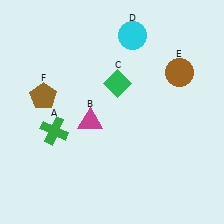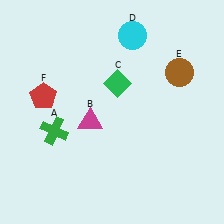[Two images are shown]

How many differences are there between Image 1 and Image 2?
There is 1 difference between the two images.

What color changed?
The pentagon (F) changed from brown in Image 1 to red in Image 2.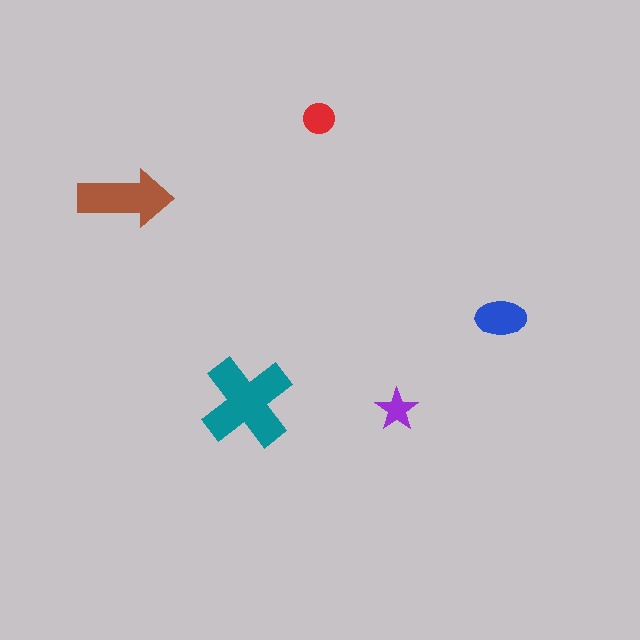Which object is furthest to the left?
The brown arrow is leftmost.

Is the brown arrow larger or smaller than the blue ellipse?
Larger.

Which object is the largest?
The teal cross.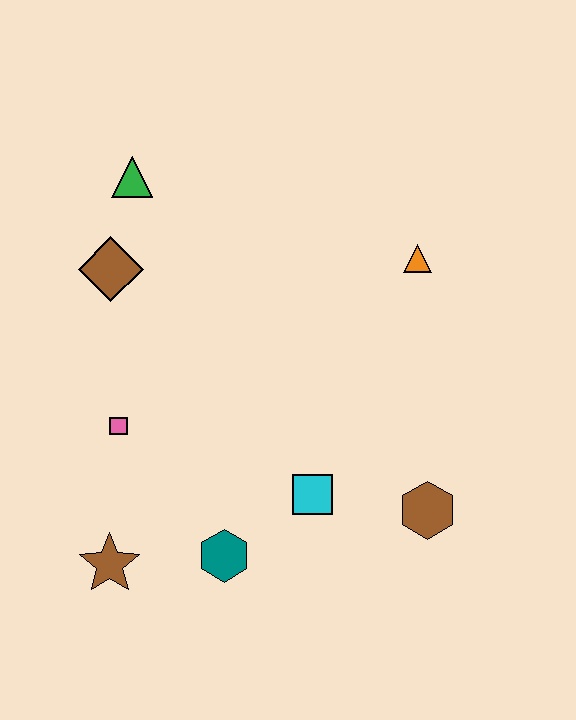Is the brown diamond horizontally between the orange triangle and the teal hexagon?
No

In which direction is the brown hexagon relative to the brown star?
The brown hexagon is to the right of the brown star.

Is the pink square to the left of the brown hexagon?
Yes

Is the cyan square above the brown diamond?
No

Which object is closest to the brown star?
The teal hexagon is closest to the brown star.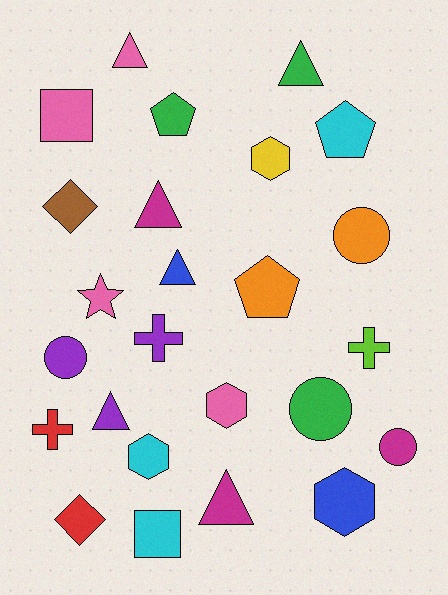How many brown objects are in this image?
There is 1 brown object.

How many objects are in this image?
There are 25 objects.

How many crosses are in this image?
There are 3 crosses.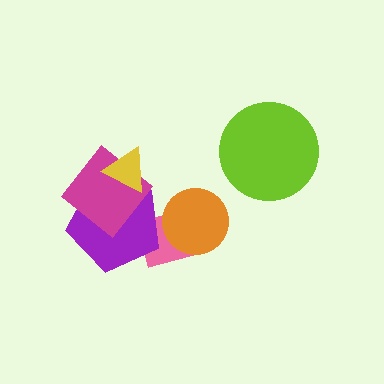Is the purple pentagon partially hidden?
Yes, it is partially covered by another shape.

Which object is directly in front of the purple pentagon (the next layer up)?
The magenta diamond is directly in front of the purple pentagon.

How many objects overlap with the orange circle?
1 object overlaps with the orange circle.